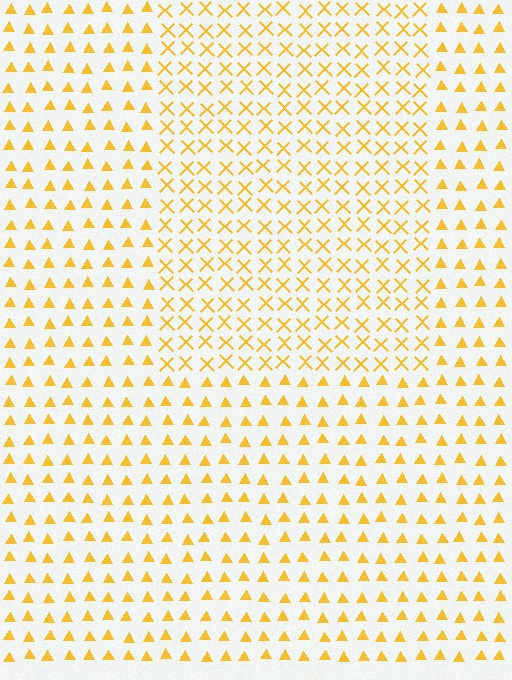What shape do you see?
I see a rectangle.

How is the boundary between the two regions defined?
The boundary is defined by a change in element shape: X marks inside vs. triangles outside. All elements share the same color and spacing.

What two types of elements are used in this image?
The image uses X marks inside the rectangle region and triangles outside it.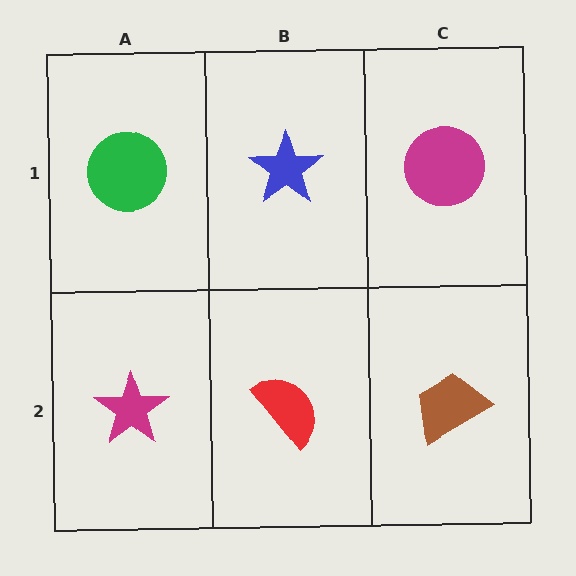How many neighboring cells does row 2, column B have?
3.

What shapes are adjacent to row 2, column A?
A green circle (row 1, column A), a red semicircle (row 2, column B).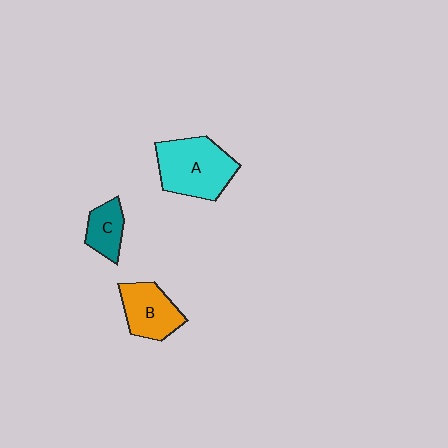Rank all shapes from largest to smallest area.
From largest to smallest: A (cyan), B (orange), C (teal).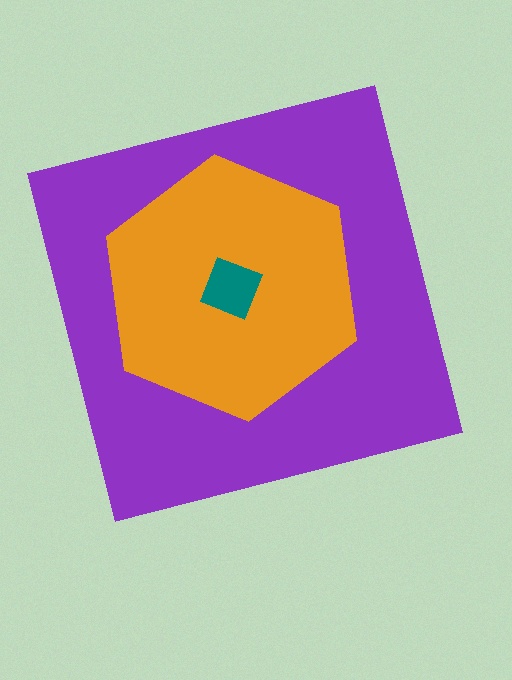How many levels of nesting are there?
3.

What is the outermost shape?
The purple square.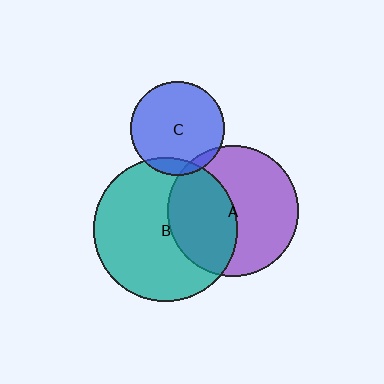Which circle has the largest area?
Circle B (teal).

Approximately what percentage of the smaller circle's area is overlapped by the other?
Approximately 40%.